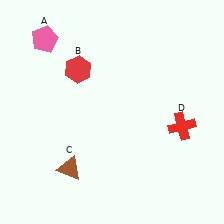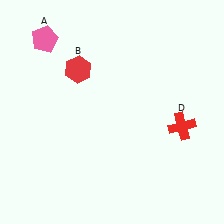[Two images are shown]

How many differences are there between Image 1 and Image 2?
There is 1 difference between the two images.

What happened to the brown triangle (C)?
The brown triangle (C) was removed in Image 2. It was in the bottom-left area of Image 1.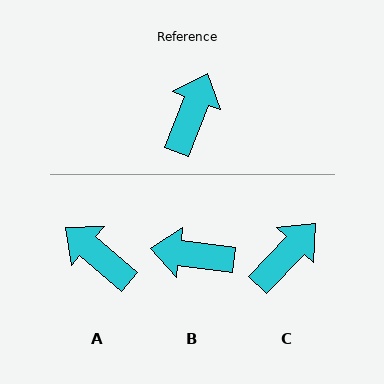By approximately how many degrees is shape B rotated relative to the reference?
Approximately 103 degrees counter-clockwise.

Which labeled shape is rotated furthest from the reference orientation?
B, about 103 degrees away.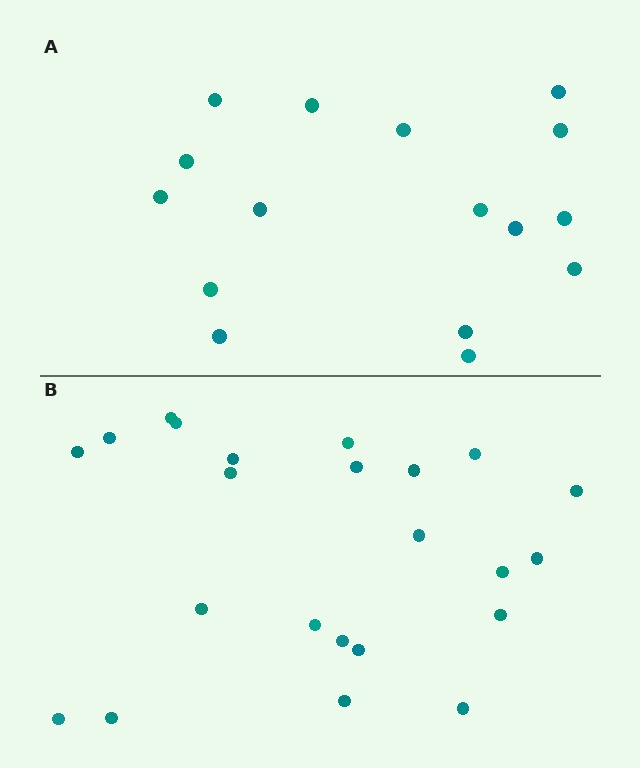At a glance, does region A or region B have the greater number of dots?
Region B (the bottom region) has more dots.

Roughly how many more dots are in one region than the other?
Region B has roughly 8 or so more dots than region A.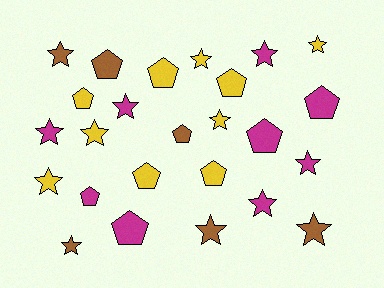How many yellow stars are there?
There are 5 yellow stars.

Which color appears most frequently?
Yellow, with 10 objects.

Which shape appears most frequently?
Star, with 14 objects.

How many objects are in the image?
There are 25 objects.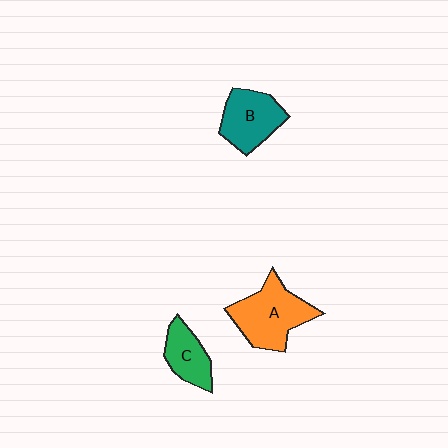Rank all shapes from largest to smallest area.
From largest to smallest: A (orange), B (teal), C (green).